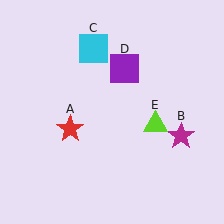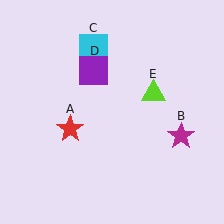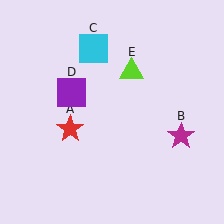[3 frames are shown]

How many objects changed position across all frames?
2 objects changed position: purple square (object D), lime triangle (object E).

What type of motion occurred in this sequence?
The purple square (object D), lime triangle (object E) rotated counterclockwise around the center of the scene.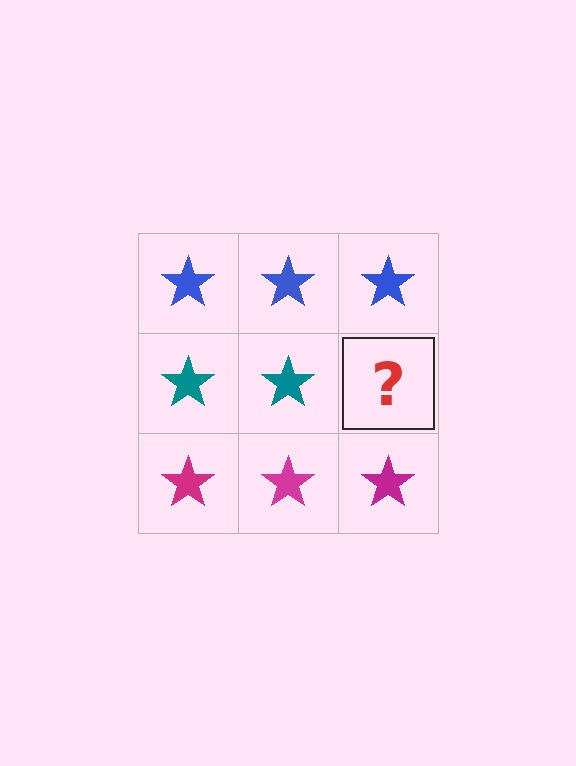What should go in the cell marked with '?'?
The missing cell should contain a teal star.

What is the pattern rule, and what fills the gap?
The rule is that each row has a consistent color. The gap should be filled with a teal star.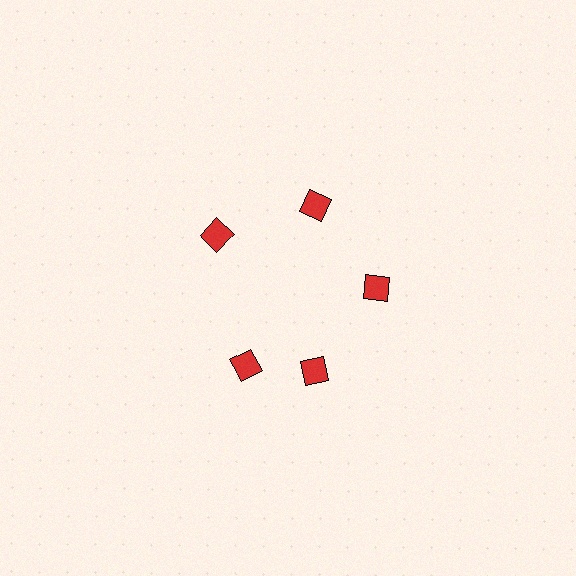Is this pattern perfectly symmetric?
No. The 5 red diamonds are arranged in a ring, but one element near the 8 o'clock position is rotated out of alignment along the ring, breaking the 5-fold rotational symmetry.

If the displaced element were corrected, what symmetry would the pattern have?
It would have 5-fold rotational symmetry — the pattern would map onto itself every 72 degrees.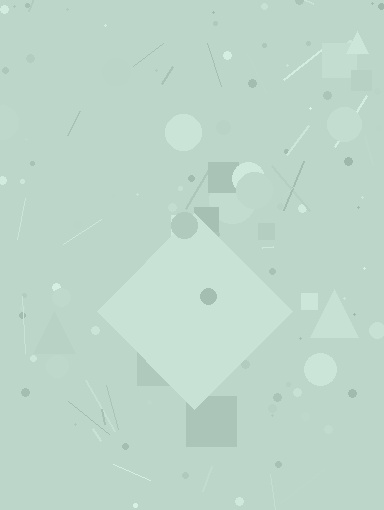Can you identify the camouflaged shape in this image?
The camouflaged shape is a diamond.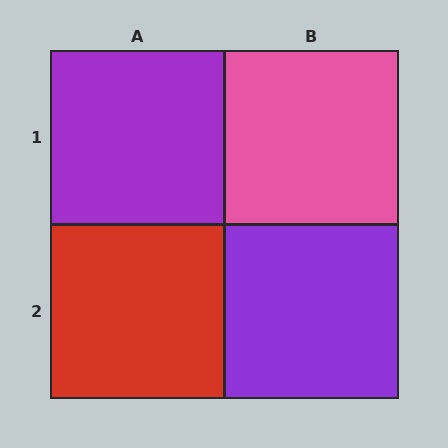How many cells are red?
1 cell is red.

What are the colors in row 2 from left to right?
Red, purple.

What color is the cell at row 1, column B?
Pink.